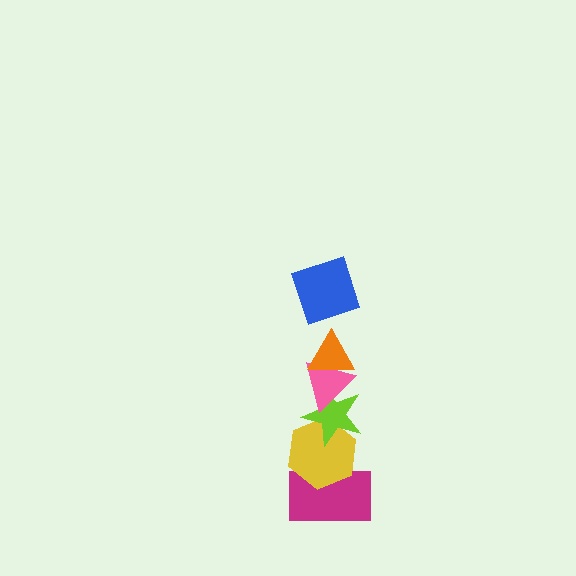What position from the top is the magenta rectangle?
The magenta rectangle is 6th from the top.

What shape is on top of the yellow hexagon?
The lime star is on top of the yellow hexagon.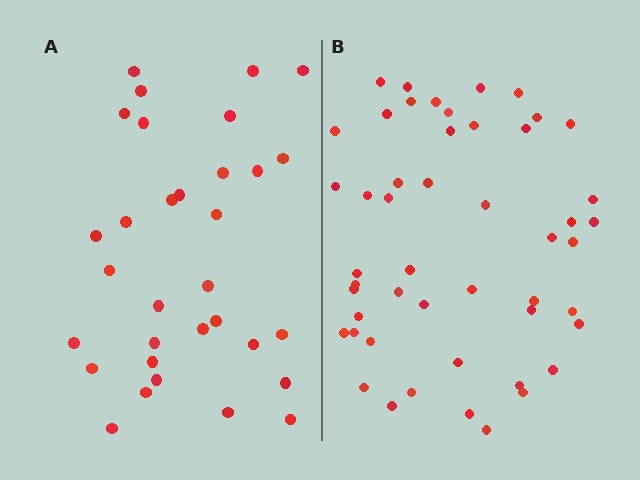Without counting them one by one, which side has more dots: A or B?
Region B (the right region) has more dots.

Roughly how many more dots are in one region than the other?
Region B has approximately 15 more dots than region A.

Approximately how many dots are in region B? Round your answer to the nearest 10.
About 50 dots. (The exact count is 49, which rounds to 50.)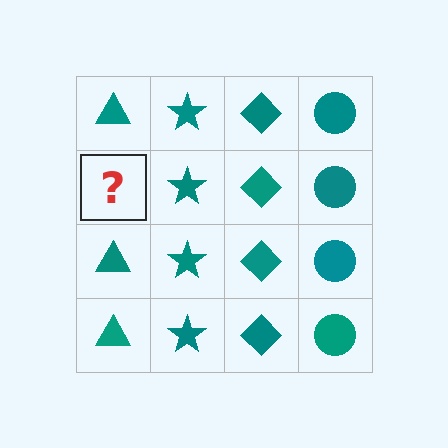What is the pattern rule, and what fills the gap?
The rule is that each column has a consistent shape. The gap should be filled with a teal triangle.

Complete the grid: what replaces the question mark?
The question mark should be replaced with a teal triangle.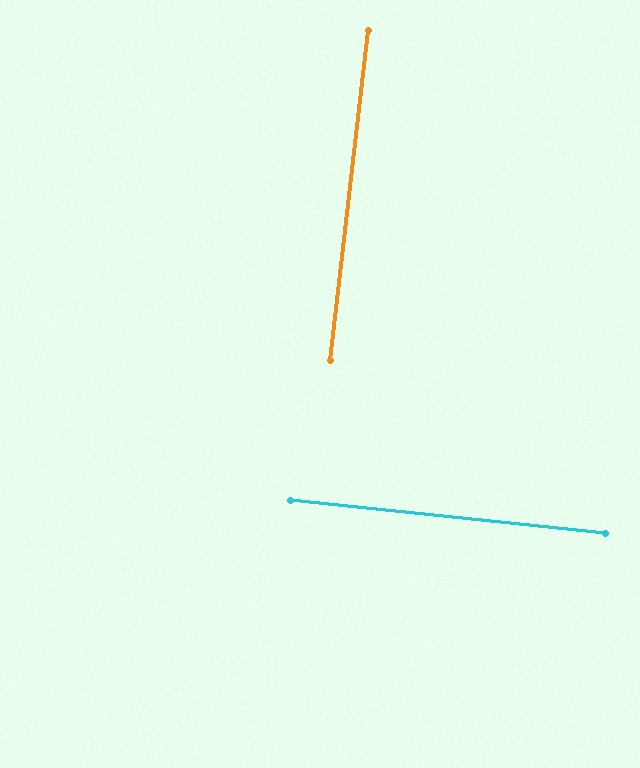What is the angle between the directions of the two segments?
Approximately 89 degrees.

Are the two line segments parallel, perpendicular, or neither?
Perpendicular — they meet at approximately 89°.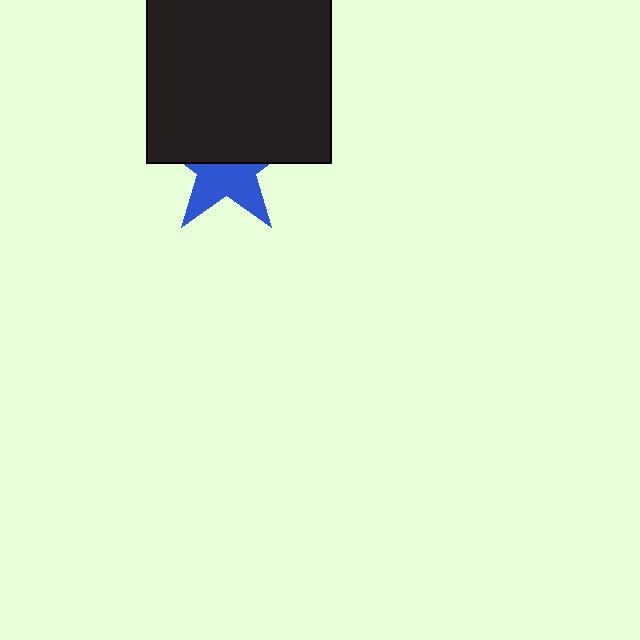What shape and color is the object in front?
The object in front is a black square.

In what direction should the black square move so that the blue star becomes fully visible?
The black square should move up. That is the shortest direction to clear the overlap and leave the blue star fully visible.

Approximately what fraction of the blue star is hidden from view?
Roughly 52% of the blue star is hidden behind the black square.